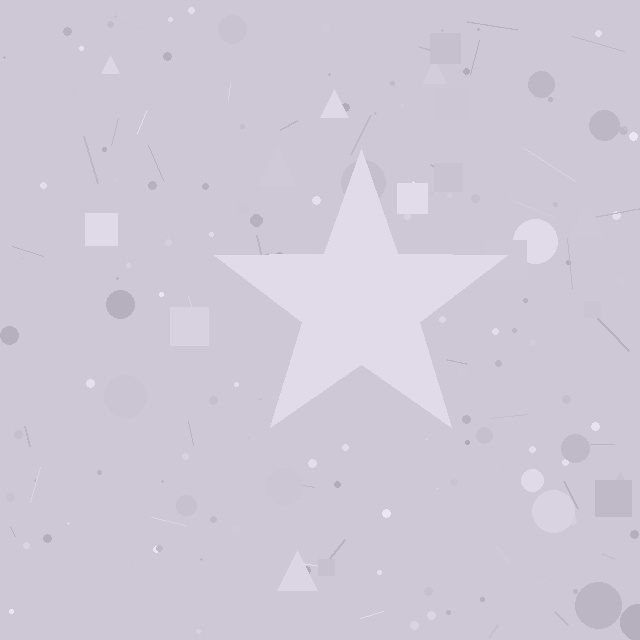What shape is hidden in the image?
A star is hidden in the image.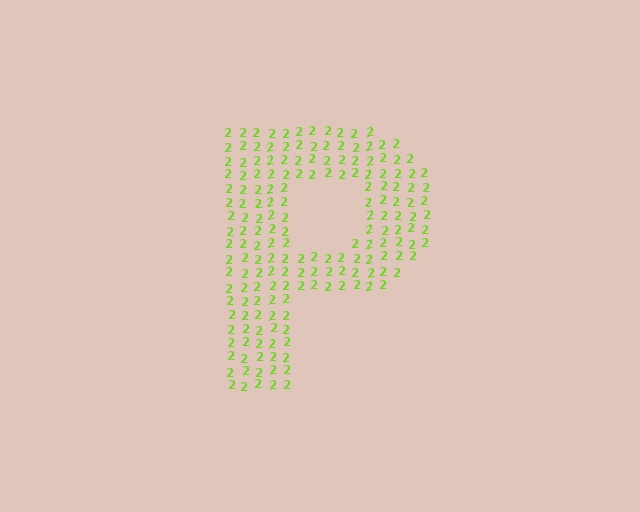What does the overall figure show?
The overall figure shows the letter P.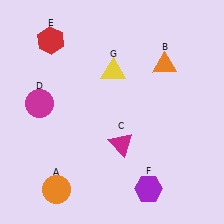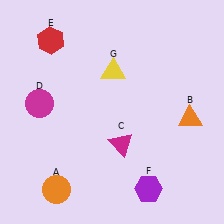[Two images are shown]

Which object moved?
The orange triangle (B) moved down.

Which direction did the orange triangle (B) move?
The orange triangle (B) moved down.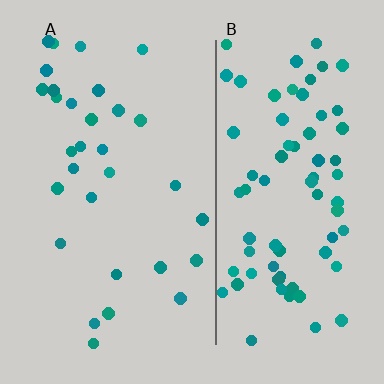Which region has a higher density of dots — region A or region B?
B (the right).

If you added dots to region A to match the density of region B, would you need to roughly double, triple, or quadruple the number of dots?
Approximately double.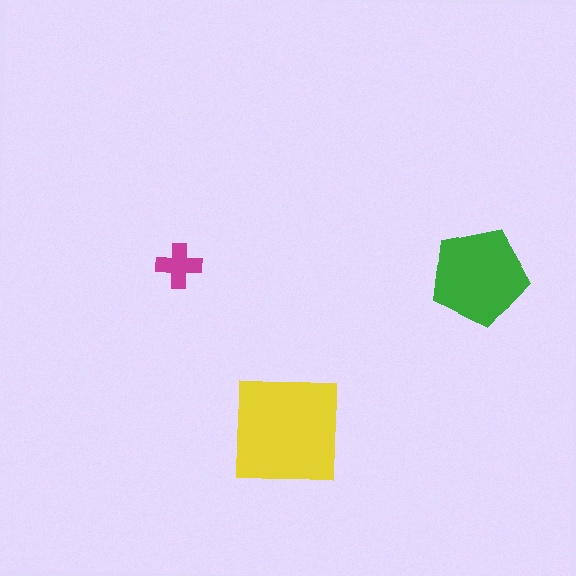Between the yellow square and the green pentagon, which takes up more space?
The yellow square.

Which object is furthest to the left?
The magenta cross is leftmost.